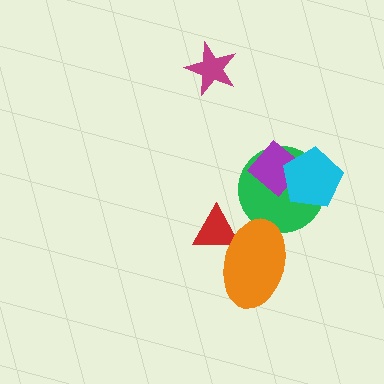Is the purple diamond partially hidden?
Yes, it is partially covered by another shape.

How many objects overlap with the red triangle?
1 object overlaps with the red triangle.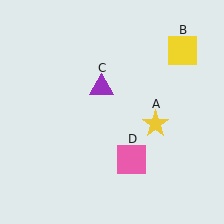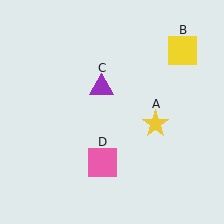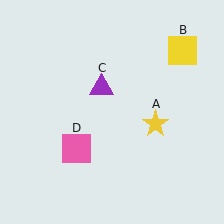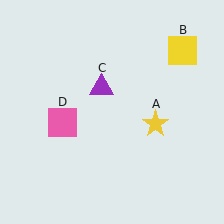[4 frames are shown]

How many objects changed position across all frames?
1 object changed position: pink square (object D).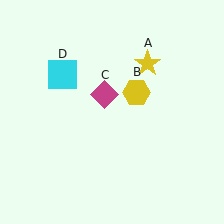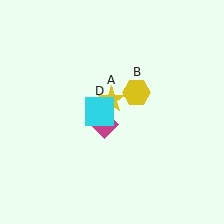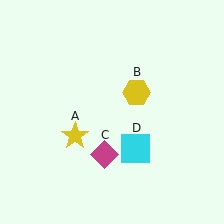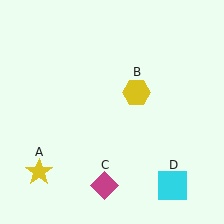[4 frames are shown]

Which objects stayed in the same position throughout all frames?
Yellow hexagon (object B) remained stationary.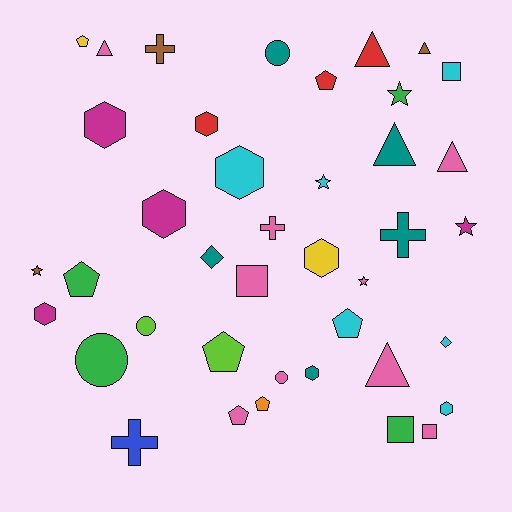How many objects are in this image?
There are 40 objects.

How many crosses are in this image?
There are 4 crosses.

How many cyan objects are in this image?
There are 6 cyan objects.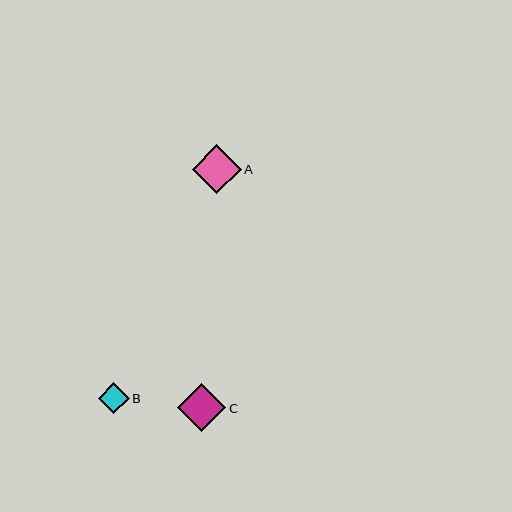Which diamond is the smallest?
Diamond B is the smallest with a size of approximately 31 pixels.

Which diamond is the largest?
Diamond A is the largest with a size of approximately 49 pixels.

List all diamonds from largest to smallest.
From largest to smallest: A, C, B.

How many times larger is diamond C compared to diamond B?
Diamond C is approximately 1.6 times the size of diamond B.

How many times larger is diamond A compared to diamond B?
Diamond A is approximately 1.6 times the size of diamond B.